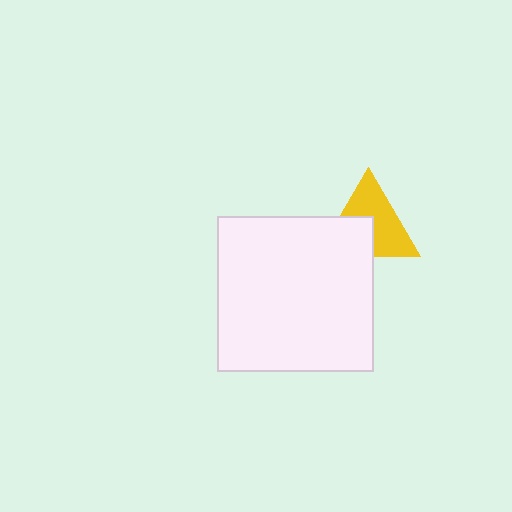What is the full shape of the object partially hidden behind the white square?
The partially hidden object is a yellow triangle.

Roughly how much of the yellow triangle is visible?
About half of it is visible (roughly 60%).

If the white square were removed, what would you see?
You would see the complete yellow triangle.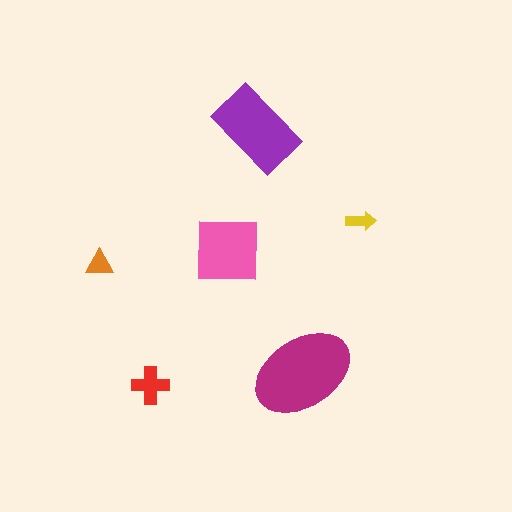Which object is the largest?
The magenta ellipse.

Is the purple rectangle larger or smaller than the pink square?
Larger.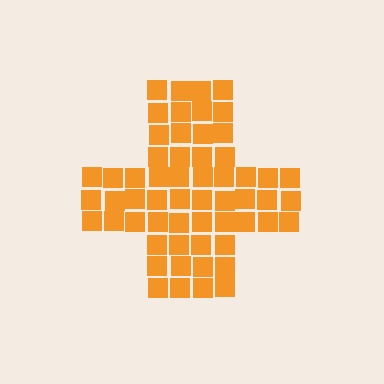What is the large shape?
The large shape is a cross.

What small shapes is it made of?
It is made of small squares.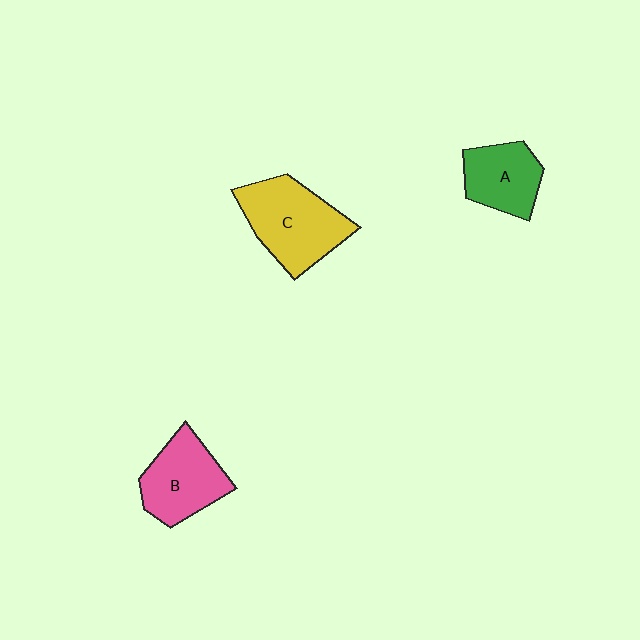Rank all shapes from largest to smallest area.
From largest to smallest: C (yellow), B (pink), A (green).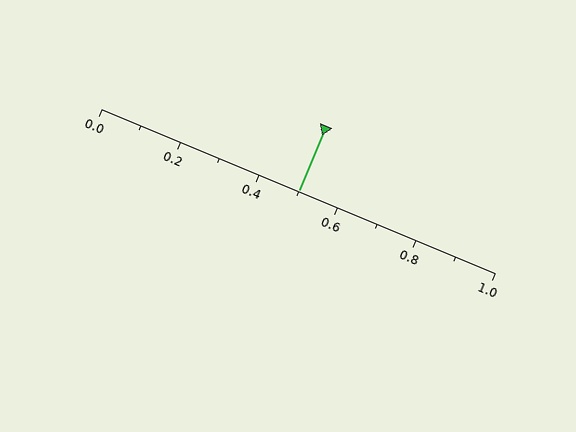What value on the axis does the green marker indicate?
The marker indicates approximately 0.5.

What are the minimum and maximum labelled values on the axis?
The axis runs from 0.0 to 1.0.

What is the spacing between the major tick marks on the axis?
The major ticks are spaced 0.2 apart.